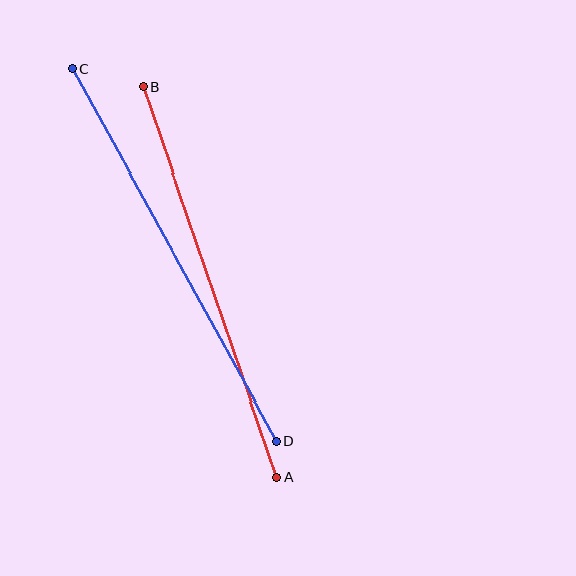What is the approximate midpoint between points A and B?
The midpoint is at approximately (210, 282) pixels.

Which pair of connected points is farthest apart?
Points C and D are farthest apart.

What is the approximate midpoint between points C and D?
The midpoint is at approximately (174, 255) pixels.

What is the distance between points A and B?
The distance is approximately 413 pixels.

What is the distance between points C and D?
The distance is approximately 425 pixels.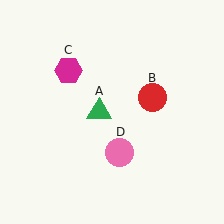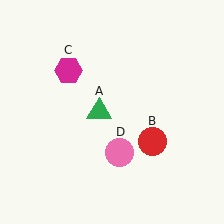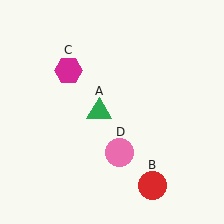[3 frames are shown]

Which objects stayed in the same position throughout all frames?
Green triangle (object A) and magenta hexagon (object C) and pink circle (object D) remained stationary.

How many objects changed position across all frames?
1 object changed position: red circle (object B).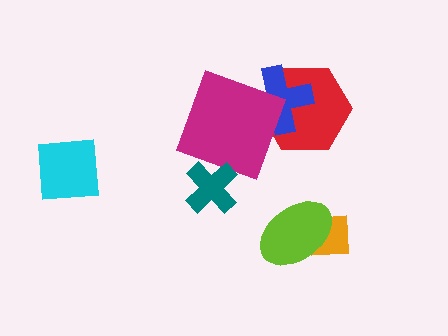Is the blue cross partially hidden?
Yes, it is partially covered by another shape.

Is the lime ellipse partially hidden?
No, no other shape covers it.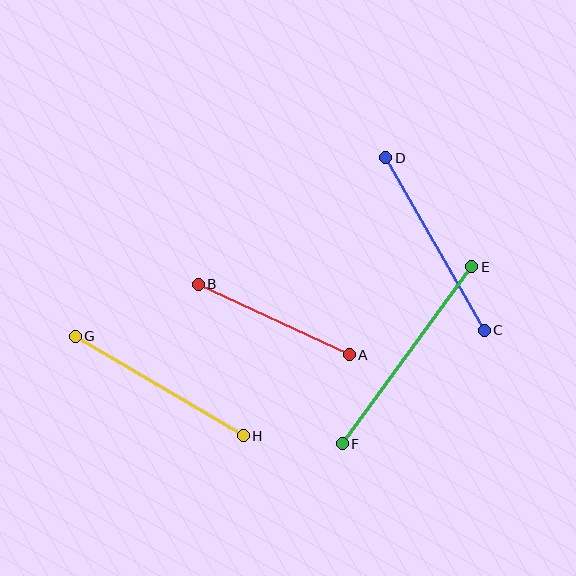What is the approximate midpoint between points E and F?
The midpoint is at approximately (407, 355) pixels.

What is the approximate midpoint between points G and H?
The midpoint is at approximately (159, 386) pixels.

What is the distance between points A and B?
The distance is approximately 167 pixels.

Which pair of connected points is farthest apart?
Points E and F are farthest apart.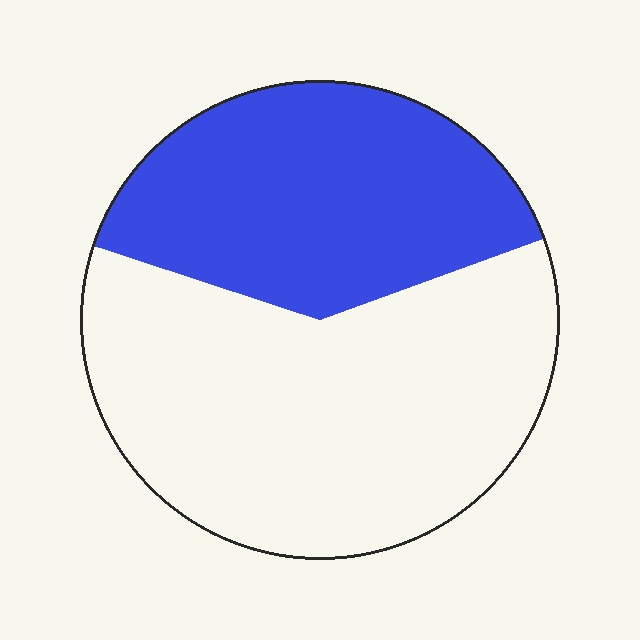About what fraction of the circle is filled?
About two fifths (2/5).